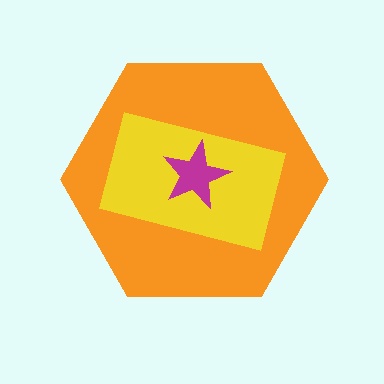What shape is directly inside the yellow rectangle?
The magenta star.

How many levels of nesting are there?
3.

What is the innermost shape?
The magenta star.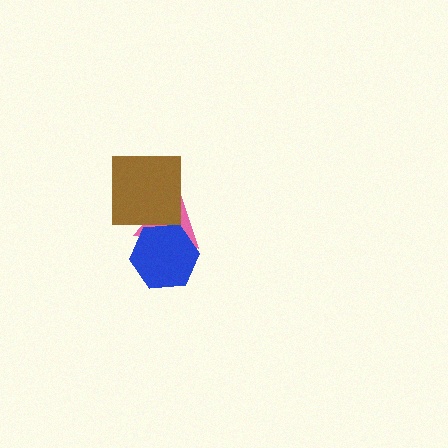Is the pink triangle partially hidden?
Yes, it is partially covered by another shape.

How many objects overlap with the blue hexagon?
1 object overlaps with the blue hexagon.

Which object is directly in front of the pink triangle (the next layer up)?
The blue hexagon is directly in front of the pink triangle.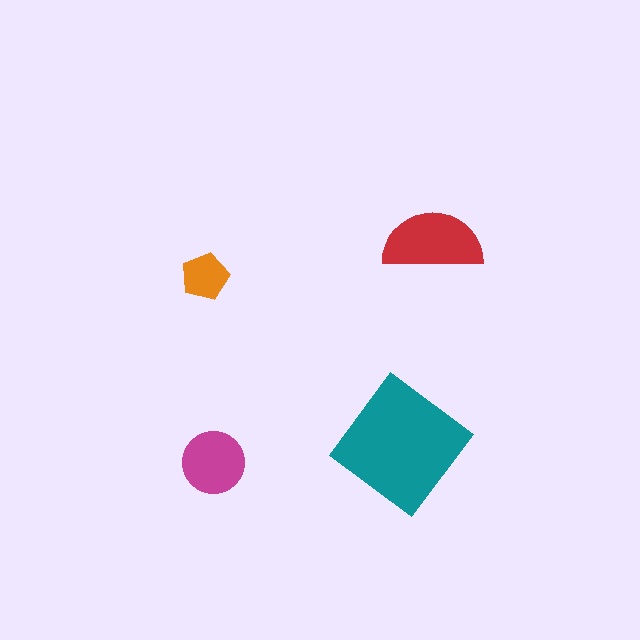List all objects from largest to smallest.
The teal diamond, the red semicircle, the magenta circle, the orange pentagon.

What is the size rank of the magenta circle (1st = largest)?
3rd.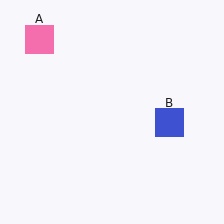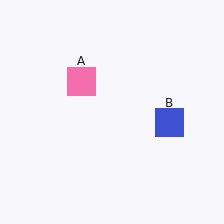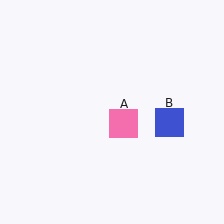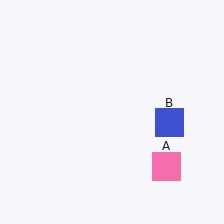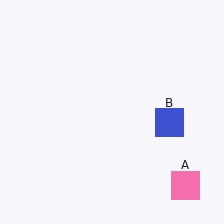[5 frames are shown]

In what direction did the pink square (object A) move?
The pink square (object A) moved down and to the right.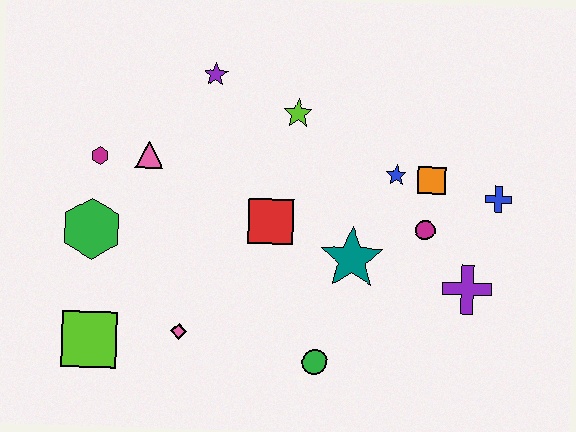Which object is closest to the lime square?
The pink diamond is closest to the lime square.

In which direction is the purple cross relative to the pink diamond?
The purple cross is to the right of the pink diamond.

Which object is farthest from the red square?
The blue cross is farthest from the red square.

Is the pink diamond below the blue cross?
Yes